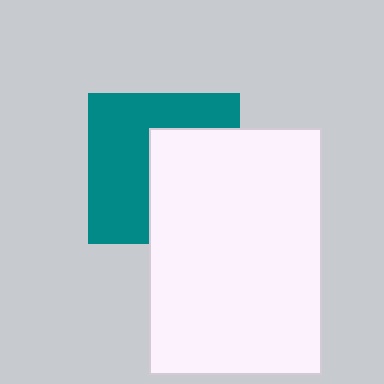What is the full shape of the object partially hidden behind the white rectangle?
The partially hidden object is a teal square.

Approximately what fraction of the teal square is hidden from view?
Roughly 46% of the teal square is hidden behind the white rectangle.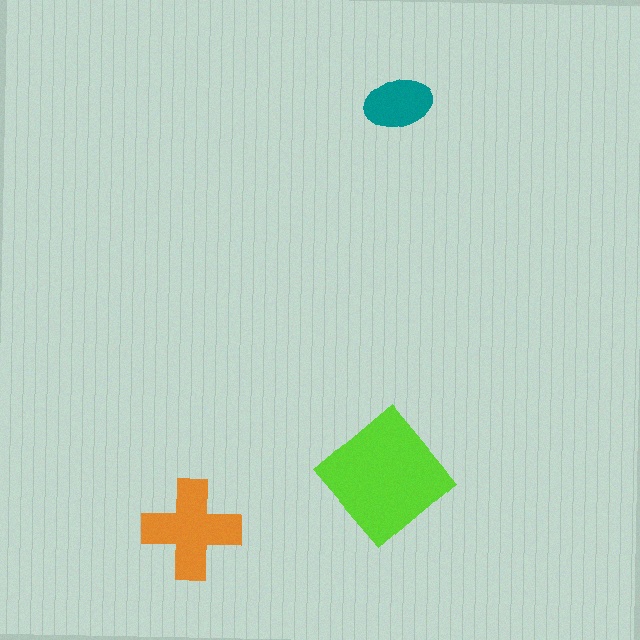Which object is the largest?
The lime diamond.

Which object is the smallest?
The teal ellipse.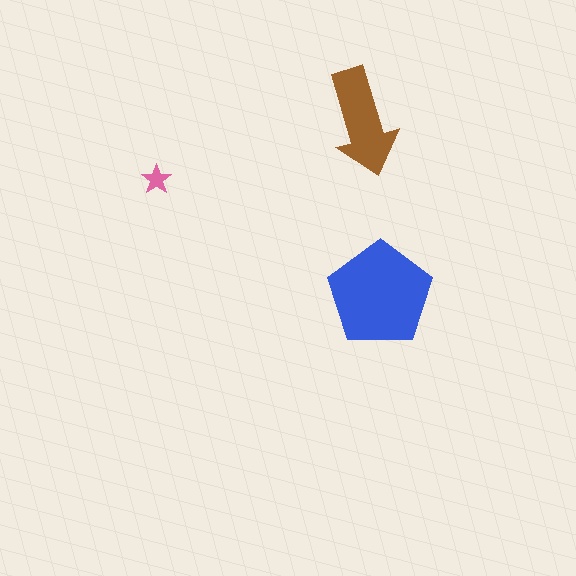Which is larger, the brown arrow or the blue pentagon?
The blue pentagon.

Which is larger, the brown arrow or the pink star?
The brown arrow.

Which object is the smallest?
The pink star.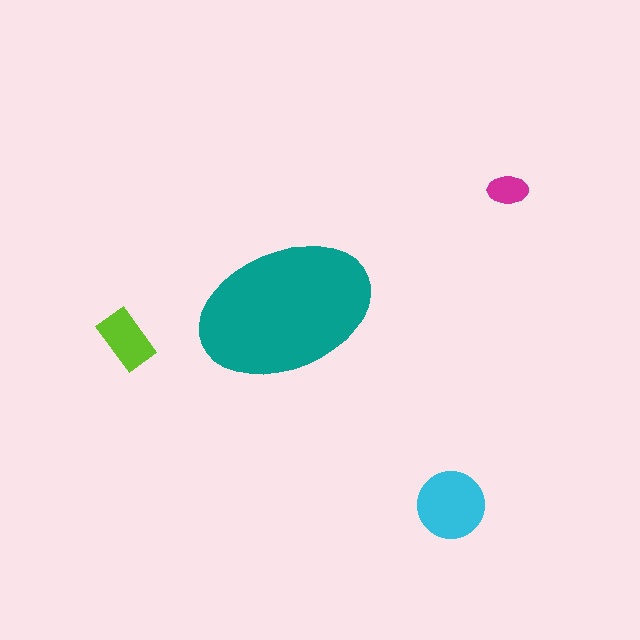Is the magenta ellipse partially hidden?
No, the magenta ellipse is fully visible.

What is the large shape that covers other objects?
A teal ellipse.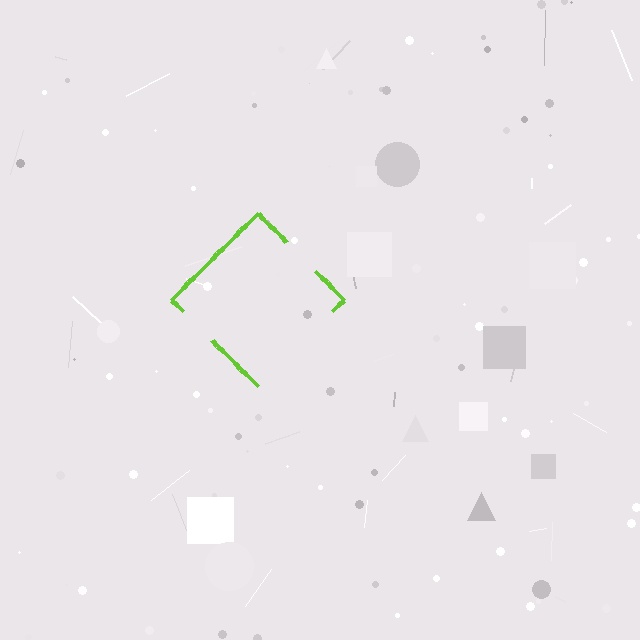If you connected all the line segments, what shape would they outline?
They would outline a diamond.